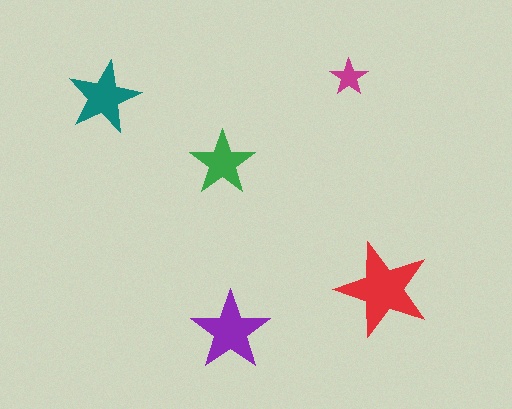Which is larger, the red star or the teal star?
The red one.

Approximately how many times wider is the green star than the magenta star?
About 1.5 times wider.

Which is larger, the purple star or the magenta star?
The purple one.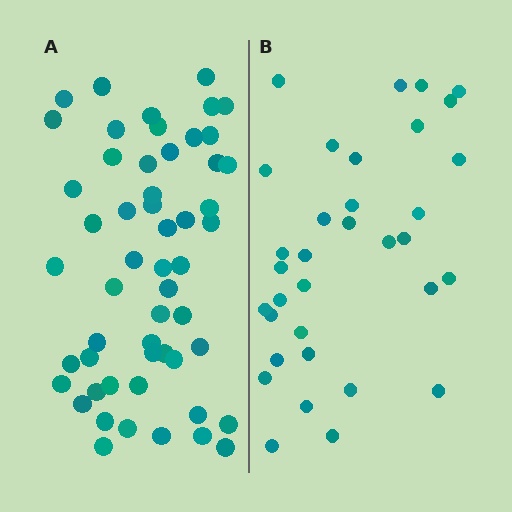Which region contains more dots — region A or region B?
Region A (the left region) has more dots.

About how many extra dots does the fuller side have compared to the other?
Region A has approximately 20 more dots than region B.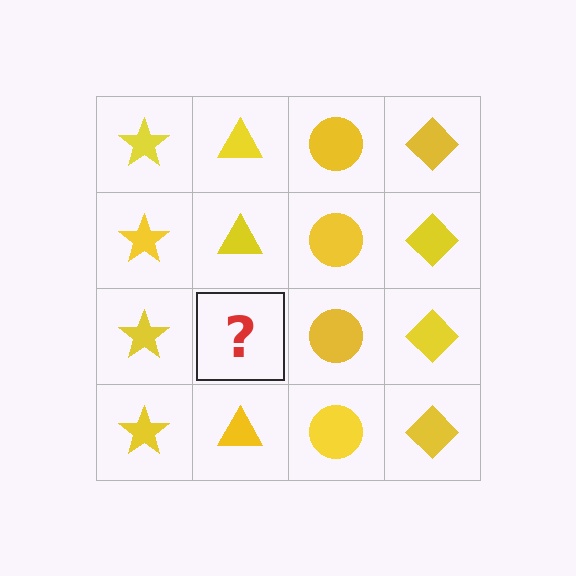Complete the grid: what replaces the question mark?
The question mark should be replaced with a yellow triangle.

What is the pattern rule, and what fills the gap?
The rule is that each column has a consistent shape. The gap should be filled with a yellow triangle.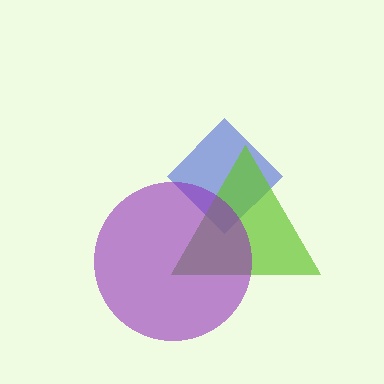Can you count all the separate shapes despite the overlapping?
Yes, there are 3 separate shapes.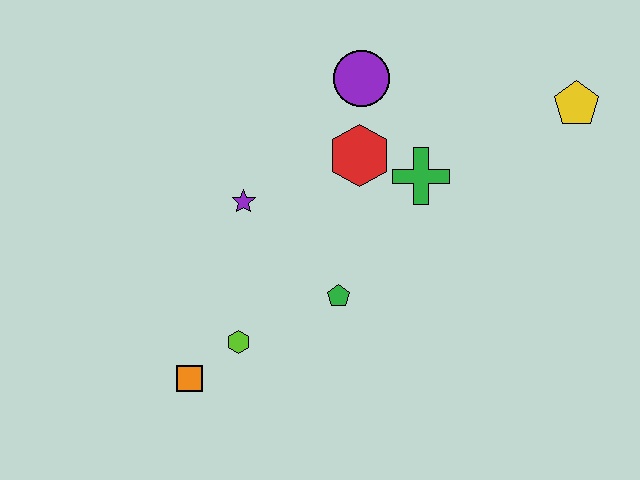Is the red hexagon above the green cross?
Yes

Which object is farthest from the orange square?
The yellow pentagon is farthest from the orange square.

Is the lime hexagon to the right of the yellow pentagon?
No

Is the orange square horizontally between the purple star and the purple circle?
No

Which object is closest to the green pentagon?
The lime hexagon is closest to the green pentagon.